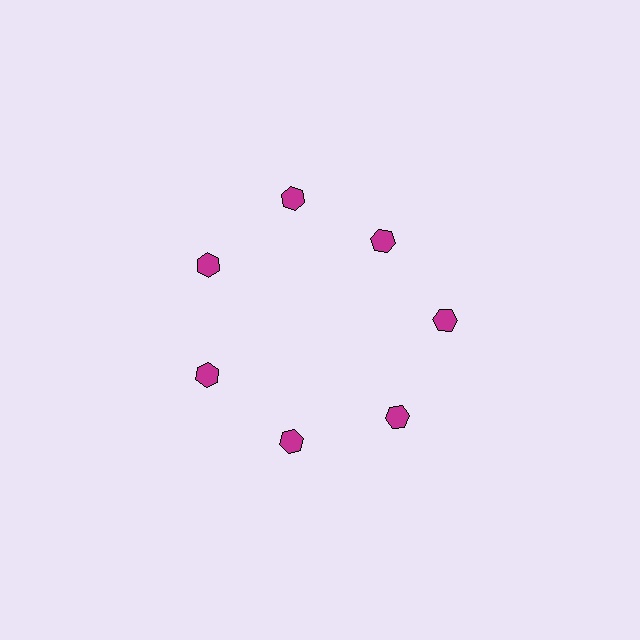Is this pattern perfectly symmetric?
No. The 7 magenta hexagons are arranged in a ring, but one element near the 1 o'clock position is pulled inward toward the center, breaking the 7-fold rotational symmetry.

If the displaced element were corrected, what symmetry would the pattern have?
It would have 7-fold rotational symmetry — the pattern would map onto itself every 51 degrees.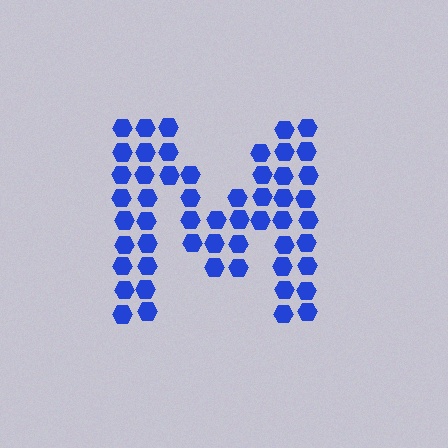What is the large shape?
The large shape is the letter M.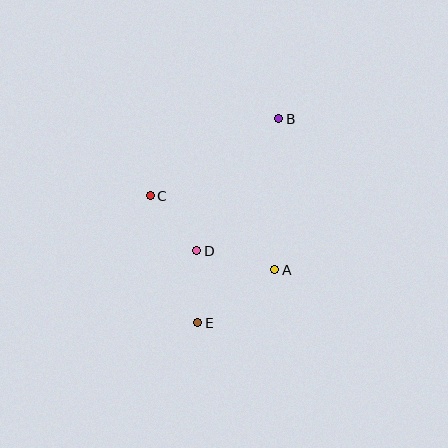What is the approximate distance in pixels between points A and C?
The distance between A and C is approximately 145 pixels.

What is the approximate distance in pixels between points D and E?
The distance between D and E is approximately 72 pixels.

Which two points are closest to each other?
Points C and D are closest to each other.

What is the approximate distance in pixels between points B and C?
The distance between B and C is approximately 150 pixels.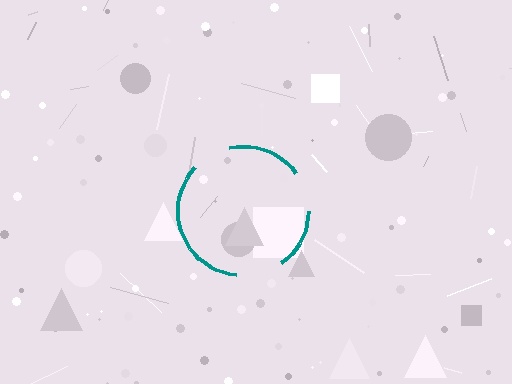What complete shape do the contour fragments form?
The contour fragments form a circle.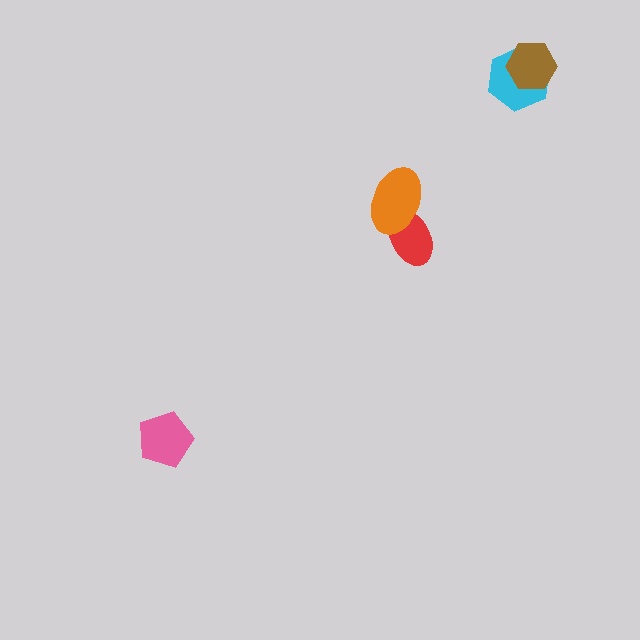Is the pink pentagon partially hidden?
No, no other shape covers it.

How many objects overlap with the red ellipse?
1 object overlaps with the red ellipse.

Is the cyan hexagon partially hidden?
Yes, it is partially covered by another shape.